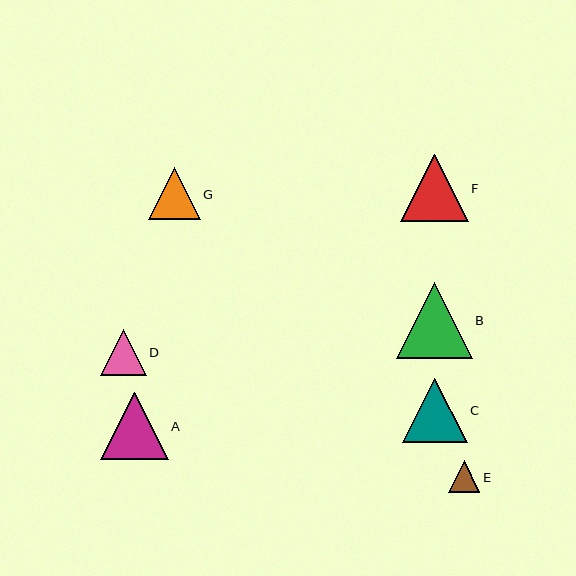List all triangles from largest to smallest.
From largest to smallest: B, A, F, C, G, D, E.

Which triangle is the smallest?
Triangle E is the smallest with a size of approximately 32 pixels.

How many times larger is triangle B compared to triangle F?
Triangle B is approximately 1.1 times the size of triangle F.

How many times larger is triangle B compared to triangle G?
Triangle B is approximately 1.5 times the size of triangle G.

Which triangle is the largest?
Triangle B is the largest with a size of approximately 76 pixels.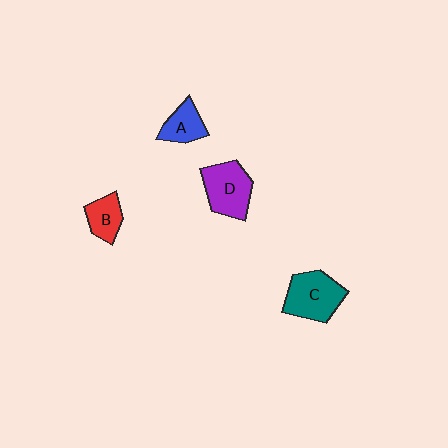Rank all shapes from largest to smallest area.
From largest to smallest: C (teal), D (purple), A (blue), B (red).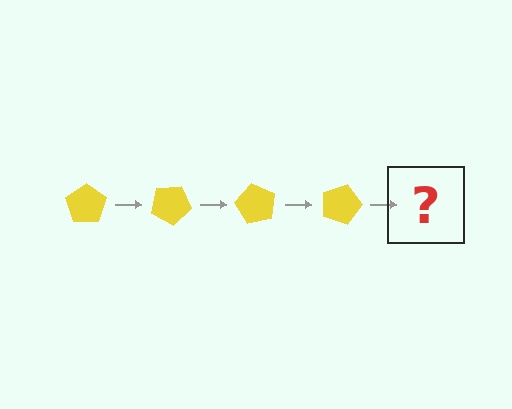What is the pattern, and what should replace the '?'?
The pattern is that the pentagon rotates 30 degrees each step. The '?' should be a yellow pentagon rotated 120 degrees.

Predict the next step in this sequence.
The next step is a yellow pentagon rotated 120 degrees.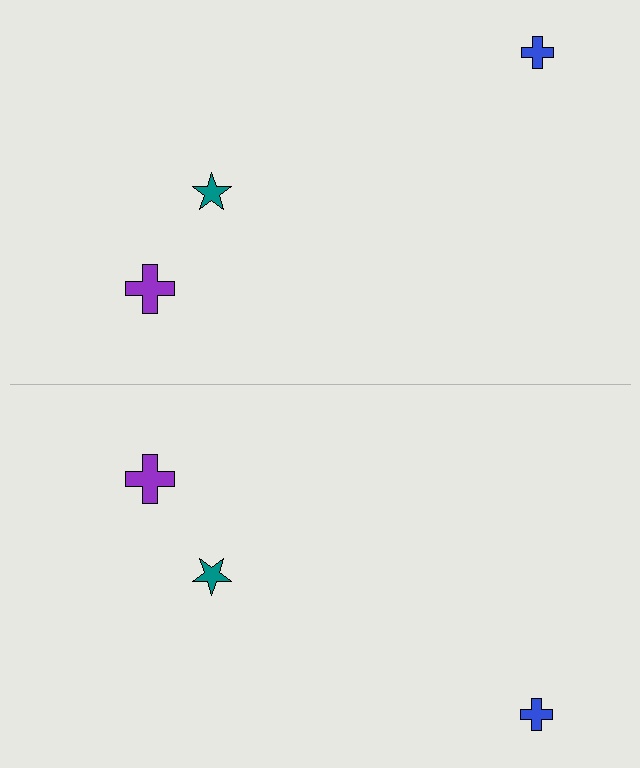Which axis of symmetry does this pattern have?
The pattern has a horizontal axis of symmetry running through the center of the image.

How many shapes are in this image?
There are 6 shapes in this image.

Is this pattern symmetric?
Yes, this pattern has bilateral (reflection) symmetry.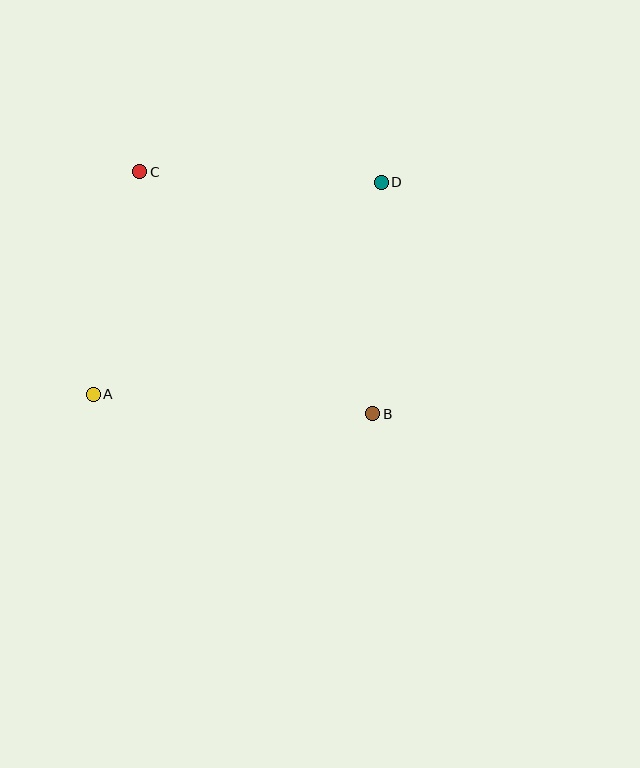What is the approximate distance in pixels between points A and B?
The distance between A and B is approximately 280 pixels.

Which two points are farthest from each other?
Points A and D are farthest from each other.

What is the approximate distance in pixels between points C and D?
The distance between C and D is approximately 242 pixels.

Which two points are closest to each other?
Points A and C are closest to each other.